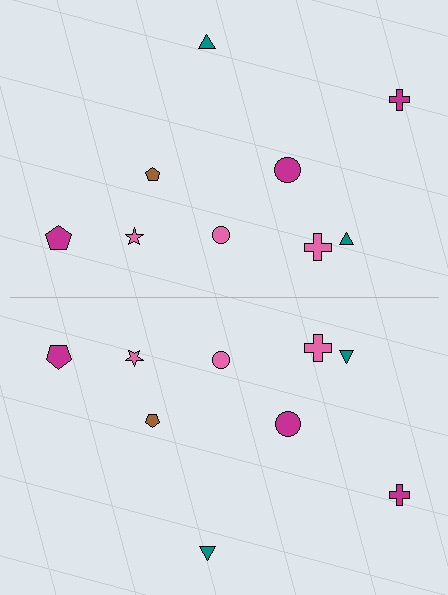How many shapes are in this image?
There are 18 shapes in this image.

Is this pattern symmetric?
Yes, this pattern has bilateral (reflection) symmetry.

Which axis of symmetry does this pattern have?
The pattern has a horizontal axis of symmetry running through the center of the image.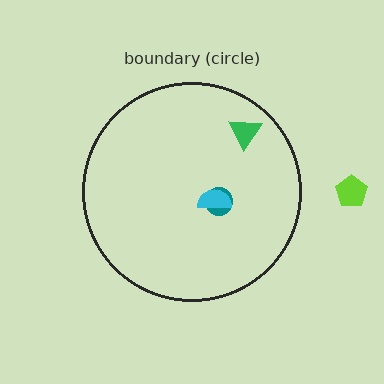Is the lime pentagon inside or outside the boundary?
Outside.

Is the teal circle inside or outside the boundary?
Inside.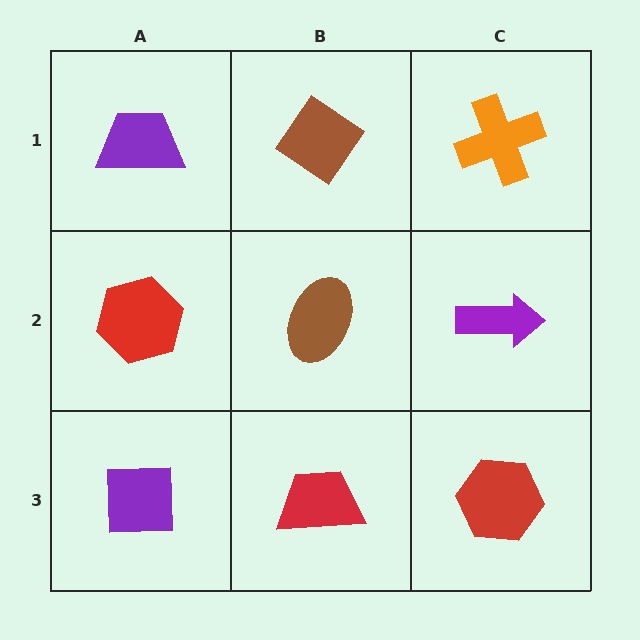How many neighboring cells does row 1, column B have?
3.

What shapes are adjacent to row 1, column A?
A red hexagon (row 2, column A), a brown diamond (row 1, column B).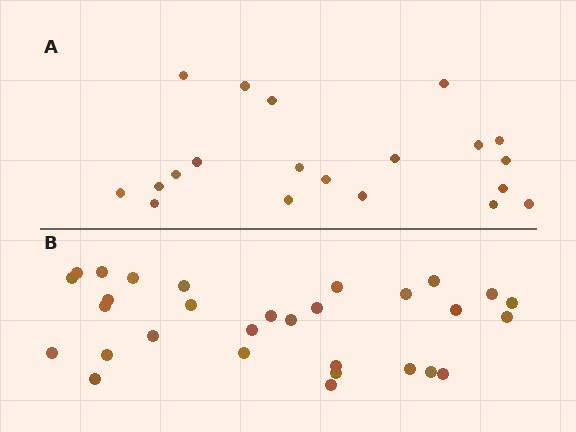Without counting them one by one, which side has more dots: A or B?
Region B (the bottom region) has more dots.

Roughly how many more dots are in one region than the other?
Region B has roughly 10 or so more dots than region A.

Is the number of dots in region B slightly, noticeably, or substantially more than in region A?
Region B has substantially more. The ratio is roughly 1.5 to 1.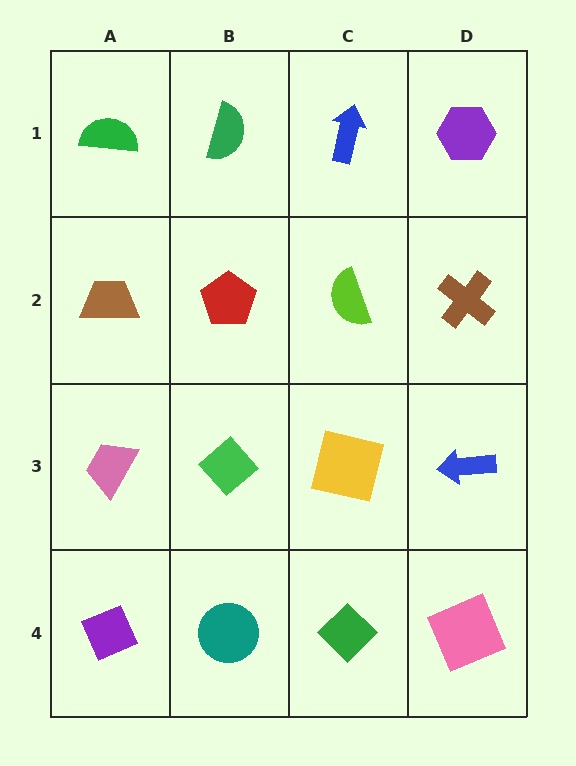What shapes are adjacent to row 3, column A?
A brown trapezoid (row 2, column A), a purple diamond (row 4, column A), a green diamond (row 3, column B).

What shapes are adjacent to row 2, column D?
A purple hexagon (row 1, column D), a blue arrow (row 3, column D), a lime semicircle (row 2, column C).